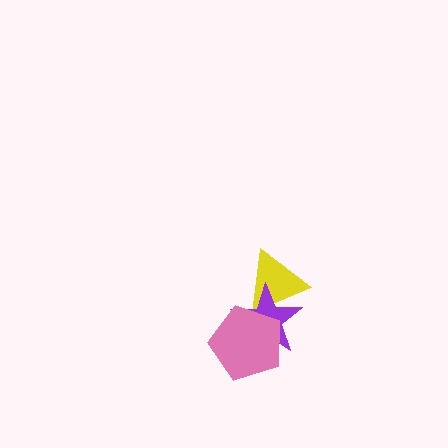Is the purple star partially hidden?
Yes, it is partially covered by another shape.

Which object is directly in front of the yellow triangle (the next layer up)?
The purple star is directly in front of the yellow triangle.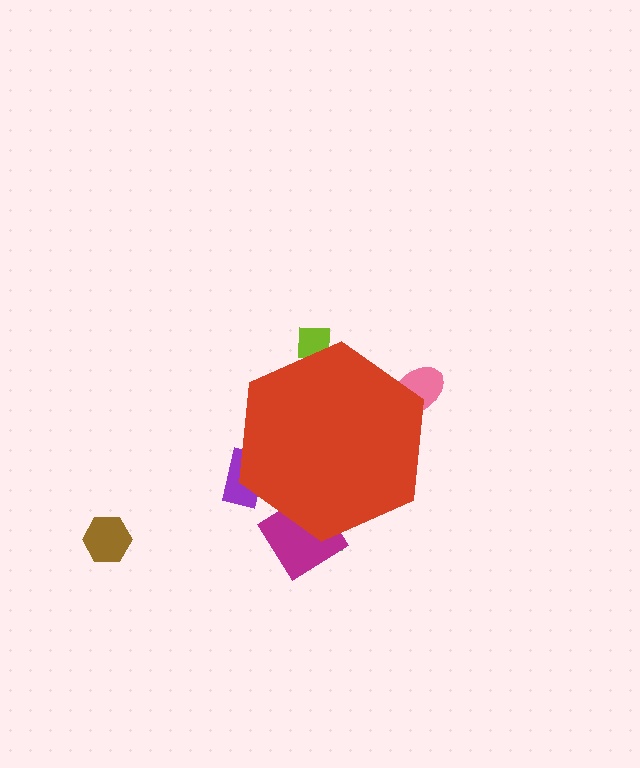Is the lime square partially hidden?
Yes, the lime square is partially hidden behind the red hexagon.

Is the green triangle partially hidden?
Yes, the green triangle is partially hidden behind the red hexagon.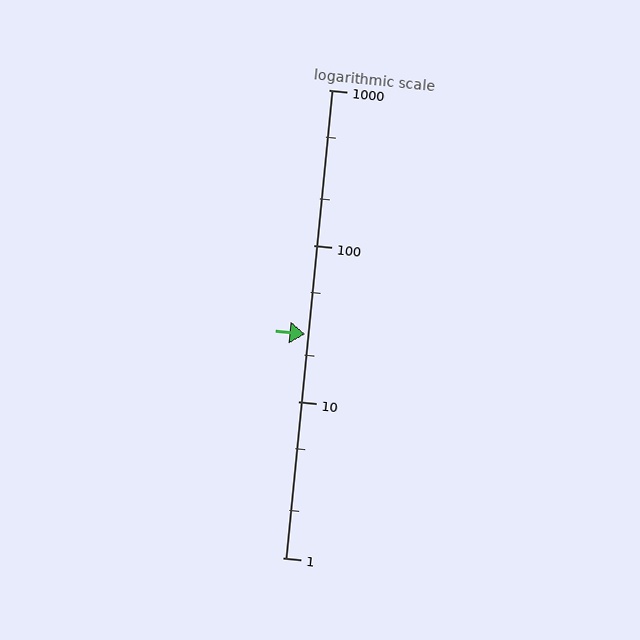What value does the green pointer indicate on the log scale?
The pointer indicates approximately 27.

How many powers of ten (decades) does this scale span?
The scale spans 3 decades, from 1 to 1000.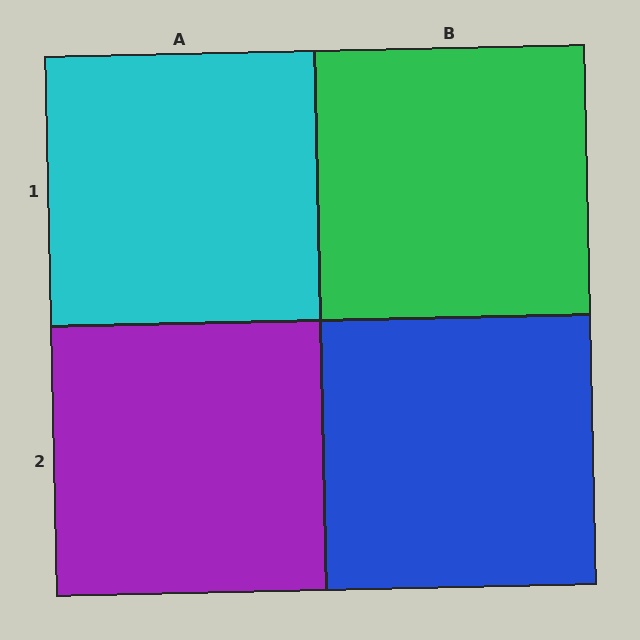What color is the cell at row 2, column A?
Purple.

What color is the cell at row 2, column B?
Blue.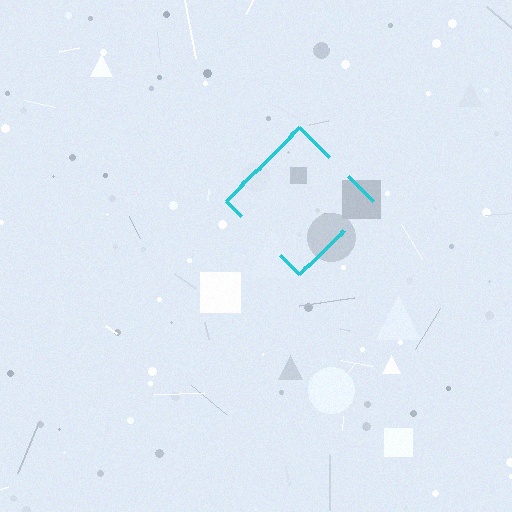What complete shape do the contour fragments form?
The contour fragments form a diamond.